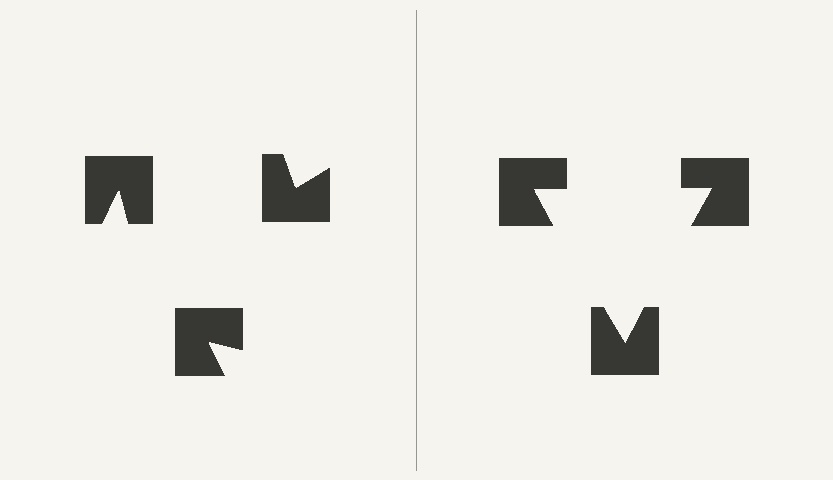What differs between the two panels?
The notched squares are positioned identically on both sides; only the wedge orientations differ. On the right they align to a triangle; on the left they are misaligned.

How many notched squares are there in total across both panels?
6 — 3 on each side.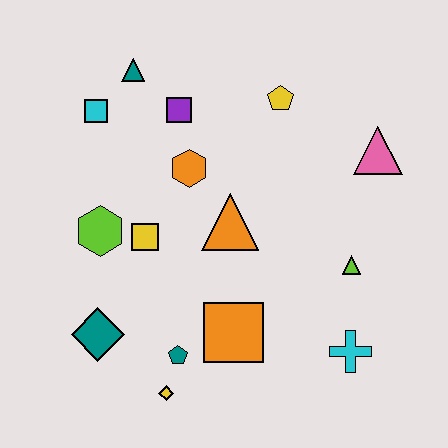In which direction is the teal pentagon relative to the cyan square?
The teal pentagon is below the cyan square.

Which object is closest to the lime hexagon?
The yellow square is closest to the lime hexagon.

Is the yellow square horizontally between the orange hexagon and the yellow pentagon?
No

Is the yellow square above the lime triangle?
Yes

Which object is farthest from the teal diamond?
The pink triangle is farthest from the teal diamond.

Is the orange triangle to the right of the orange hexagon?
Yes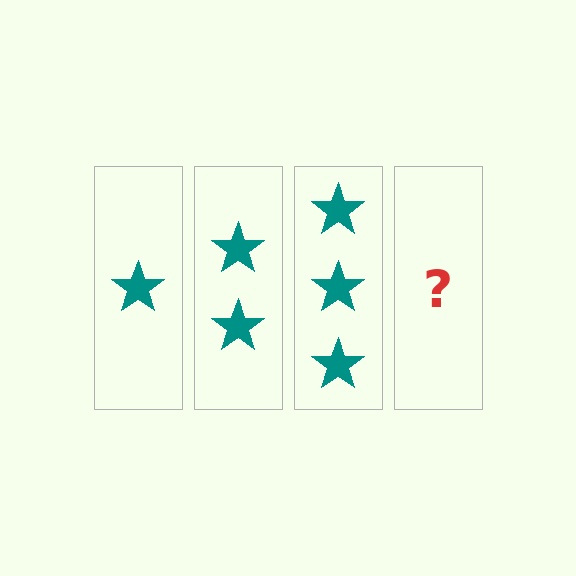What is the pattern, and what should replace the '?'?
The pattern is that each step adds one more star. The '?' should be 4 stars.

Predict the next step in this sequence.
The next step is 4 stars.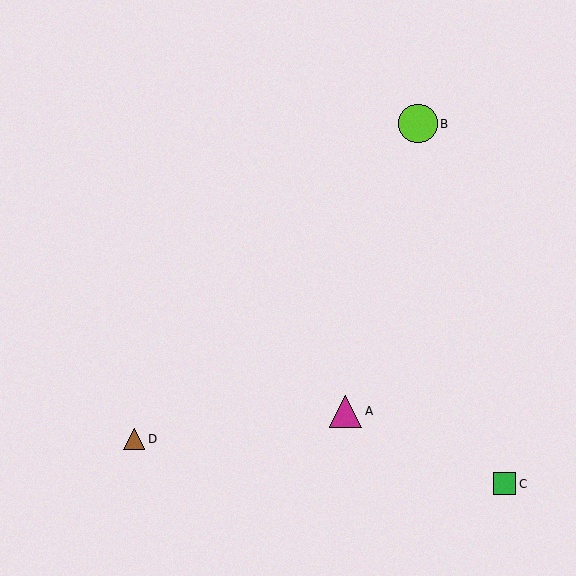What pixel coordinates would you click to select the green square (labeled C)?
Click at (504, 484) to select the green square C.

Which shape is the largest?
The lime circle (labeled B) is the largest.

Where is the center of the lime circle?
The center of the lime circle is at (418, 124).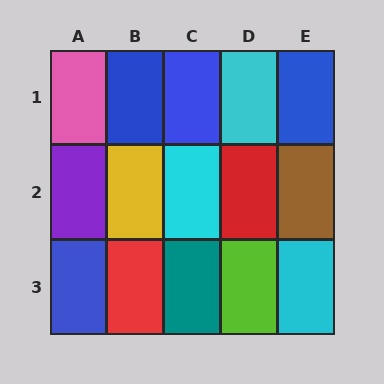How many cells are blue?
4 cells are blue.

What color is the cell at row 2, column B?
Yellow.